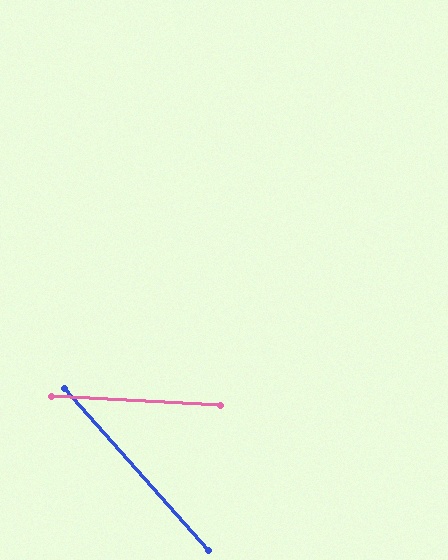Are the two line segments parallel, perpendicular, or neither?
Neither parallel nor perpendicular — they differ by about 45°.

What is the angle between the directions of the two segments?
Approximately 45 degrees.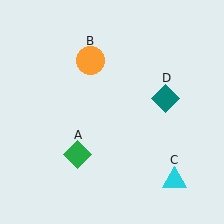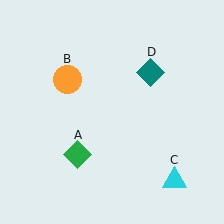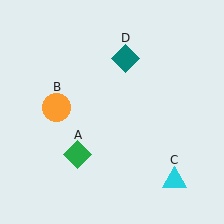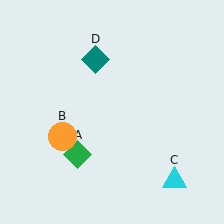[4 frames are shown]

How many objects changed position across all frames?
2 objects changed position: orange circle (object B), teal diamond (object D).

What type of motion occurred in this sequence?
The orange circle (object B), teal diamond (object D) rotated counterclockwise around the center of the scene.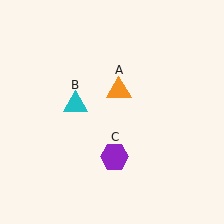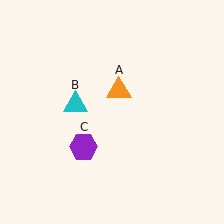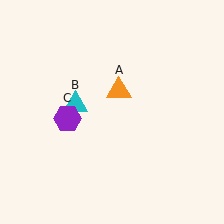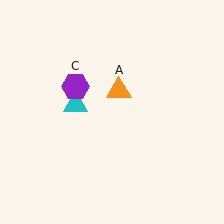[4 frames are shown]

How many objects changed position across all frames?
1 object changed position: purple hexagon (object C).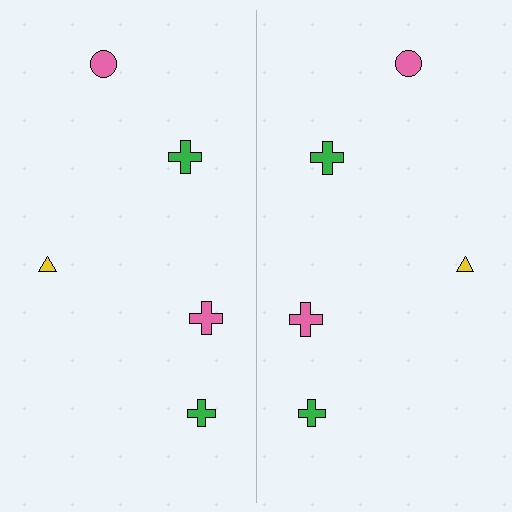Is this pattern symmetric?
Yes, this pattern has bilateral (reflection) symmetry.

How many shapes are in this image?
There are 10 shapes in this image.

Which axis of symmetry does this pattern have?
The pattern has a vertical axis of symmetry running through the center of the image.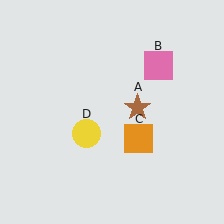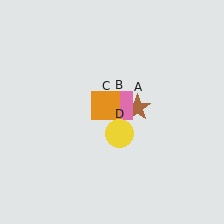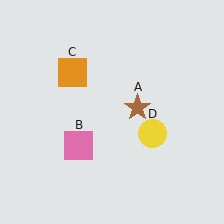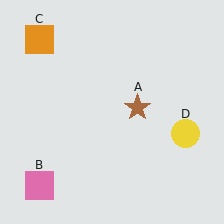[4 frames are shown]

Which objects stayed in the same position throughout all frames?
Brown star (object A) remained stationary.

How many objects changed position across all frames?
3 objects changed position: pink square (object B), orange square (object C), yellow circle (object D).